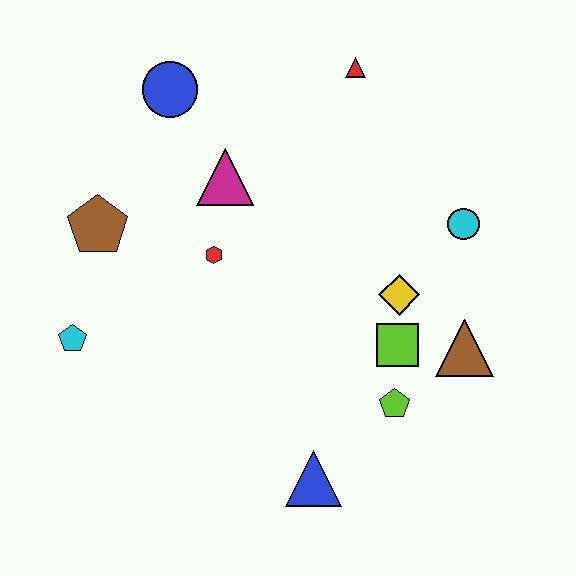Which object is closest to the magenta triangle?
The red hexagon is closest to the magenta triangle.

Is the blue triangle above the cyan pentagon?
No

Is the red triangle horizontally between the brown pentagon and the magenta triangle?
No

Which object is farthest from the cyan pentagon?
The cyan circle is farthest from the cyan pentagon.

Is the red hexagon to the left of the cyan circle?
Yes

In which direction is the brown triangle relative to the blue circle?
The brown triangle is to the right of the blue circle.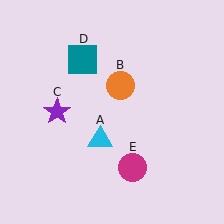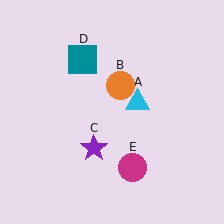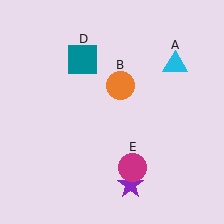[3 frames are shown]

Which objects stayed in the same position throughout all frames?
Orange circle (object B) and teal square (object D) and magenta circle (object E) remained stationary.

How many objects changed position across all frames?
2 objects changed position: cyan triangle (object A), purple star (object C).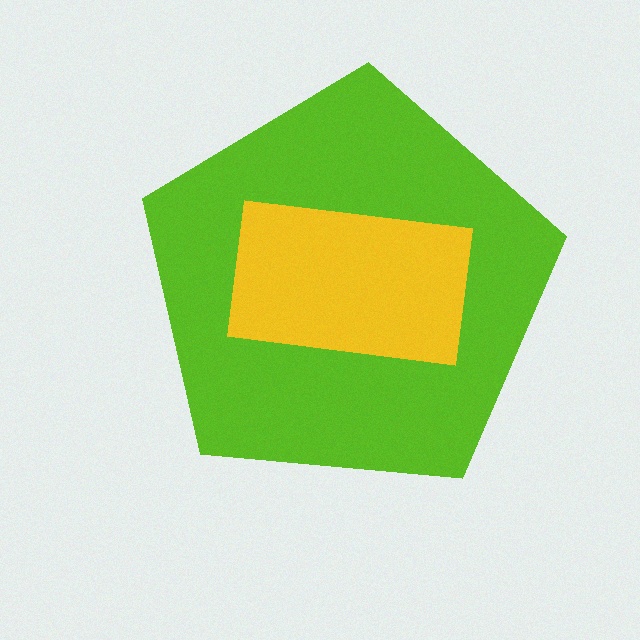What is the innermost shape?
The yellow rectangle.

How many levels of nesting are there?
2.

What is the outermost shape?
The lime pentagon.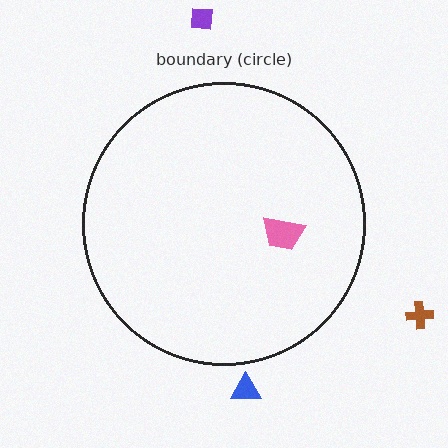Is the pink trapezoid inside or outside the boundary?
Inside.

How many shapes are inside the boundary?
1 inside, 3 outside.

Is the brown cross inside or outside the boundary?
Outside.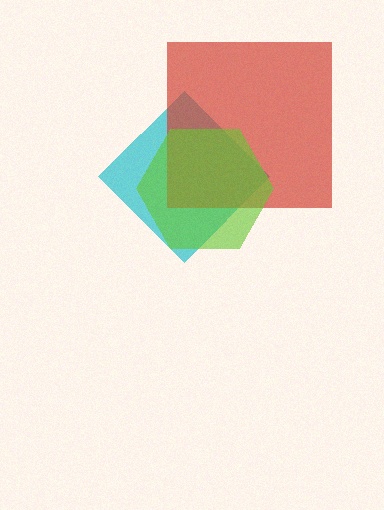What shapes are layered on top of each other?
The layered shapes are: a cyan diamond, a red square, a lime hexagon.